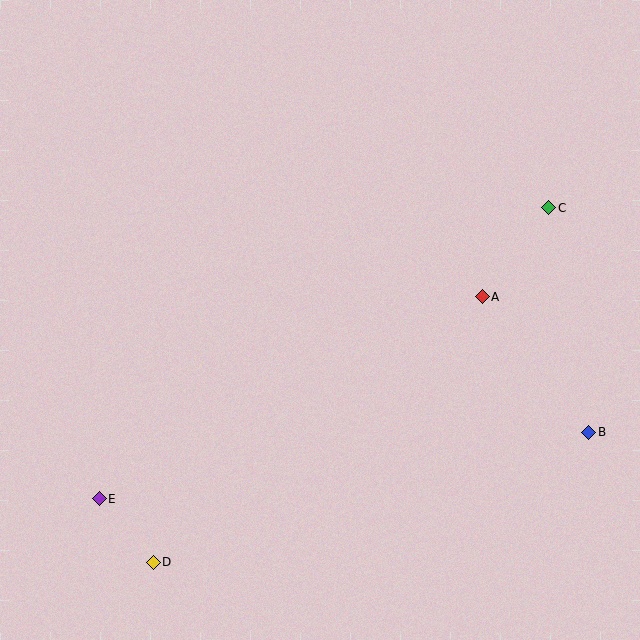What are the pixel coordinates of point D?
Point D is at (153, 562).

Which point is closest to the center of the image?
Point A at (482, 297) is closest to the center.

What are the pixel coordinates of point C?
Point C is at (549, 208).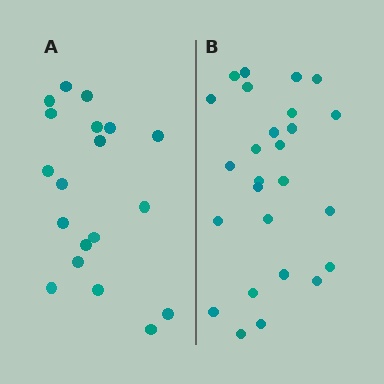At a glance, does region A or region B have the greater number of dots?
Region B (the right region) has more dots.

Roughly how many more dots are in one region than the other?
Region B has roughly 8 or so more dots than region A.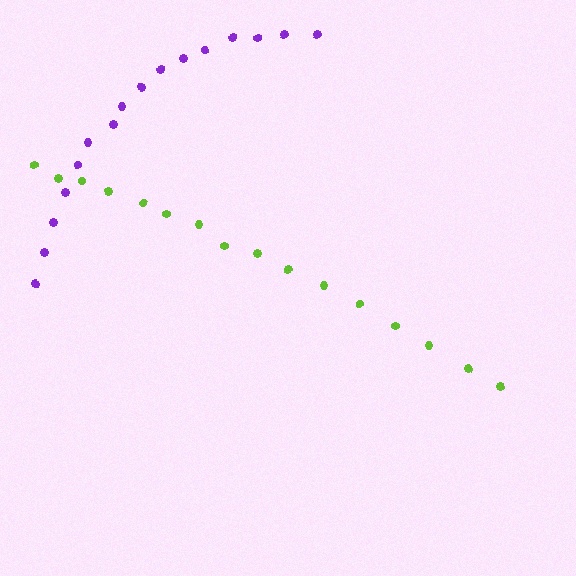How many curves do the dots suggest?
There are 2 distinct paths.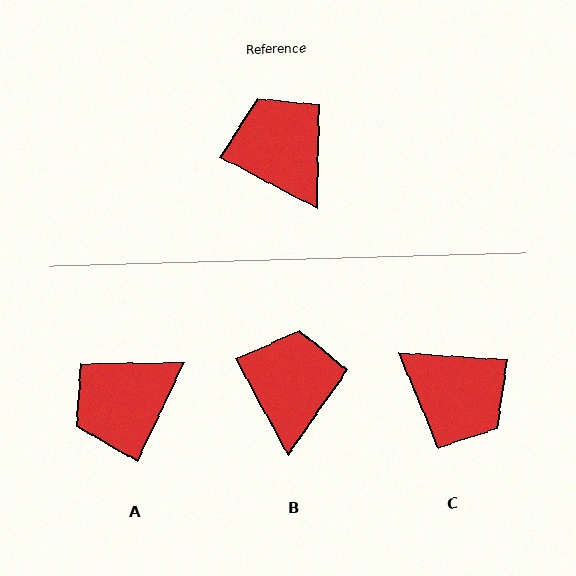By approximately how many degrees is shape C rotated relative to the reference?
Approximately 156 degrees clockwise.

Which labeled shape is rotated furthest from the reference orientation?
C, about 156 degrees away.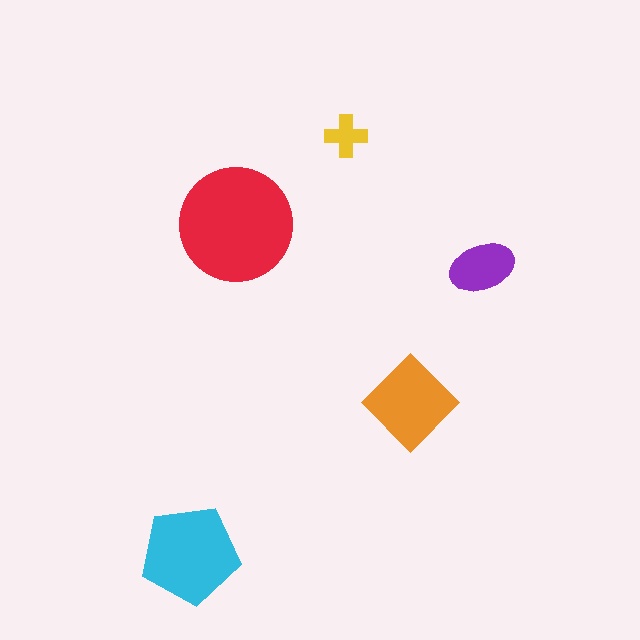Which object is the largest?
The red circle.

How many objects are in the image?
There are 5 objects in the image.